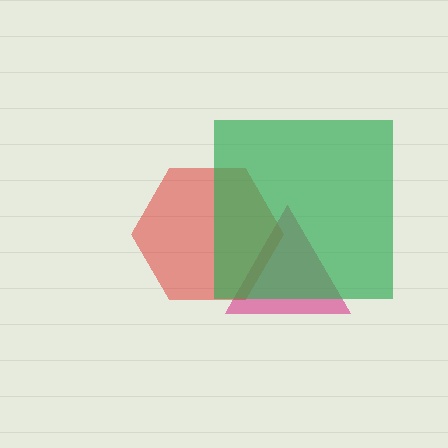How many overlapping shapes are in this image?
There are 3 overlapping shapes in the image.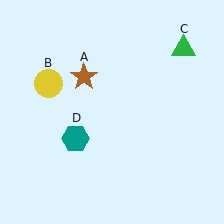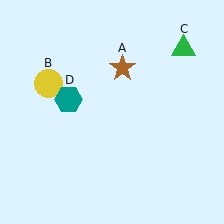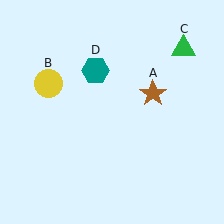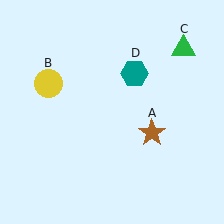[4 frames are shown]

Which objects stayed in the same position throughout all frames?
Yellow circle (object B) and green triangle (object C) remained stationary.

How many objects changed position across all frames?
2 objects changed position: brown star (object A), teal hexagon (object D).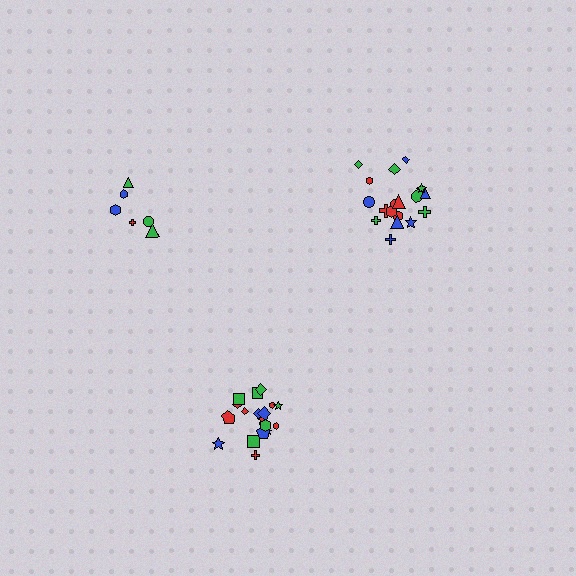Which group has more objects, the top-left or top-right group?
The top-right group.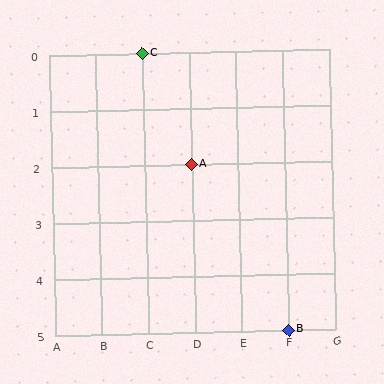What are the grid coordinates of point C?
Point C is at grid coordinates (C, 0).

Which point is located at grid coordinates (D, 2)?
Point A is at (D, 2).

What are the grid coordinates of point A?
Point A is at grid coordinates (D, 2).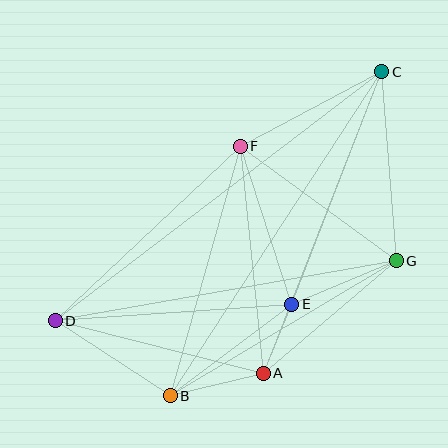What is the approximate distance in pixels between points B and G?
The distance between B and G is approximately 263 pixels.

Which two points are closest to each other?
Points A and E are closest to each other.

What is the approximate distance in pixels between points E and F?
The distance between E and F is approximately 166 pixels.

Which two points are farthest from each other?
Points C and D are farthest from each other.